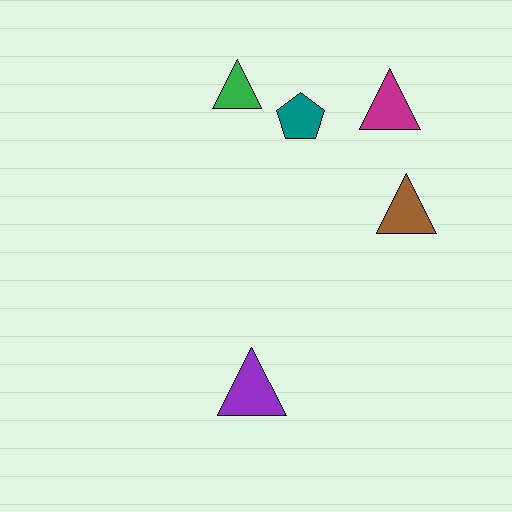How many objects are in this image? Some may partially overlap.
There are 5 objects.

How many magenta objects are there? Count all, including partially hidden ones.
There is 1 magenta object.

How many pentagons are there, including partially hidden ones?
There is 1 pentagon.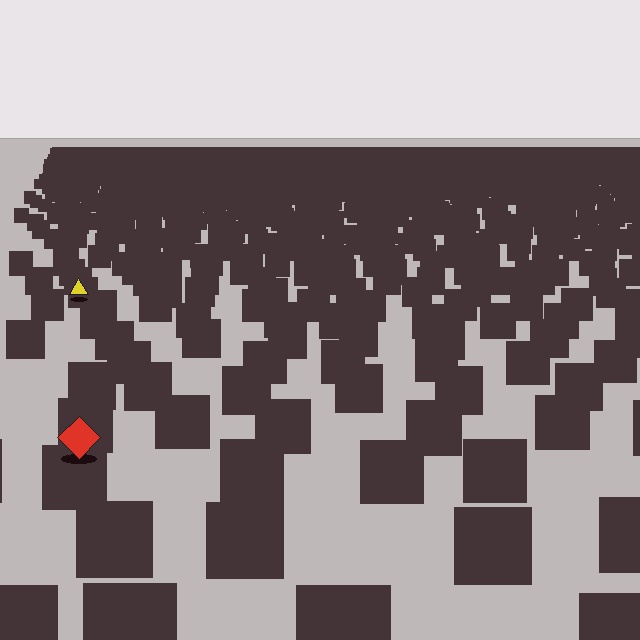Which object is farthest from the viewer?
The yellow triangle is farthest from the viewer. It appears smaller and the ground texture around it is denser.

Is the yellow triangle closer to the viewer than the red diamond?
No. The red diamond is closer — you can tell from the texture gradient: the ground texture is coarser near it.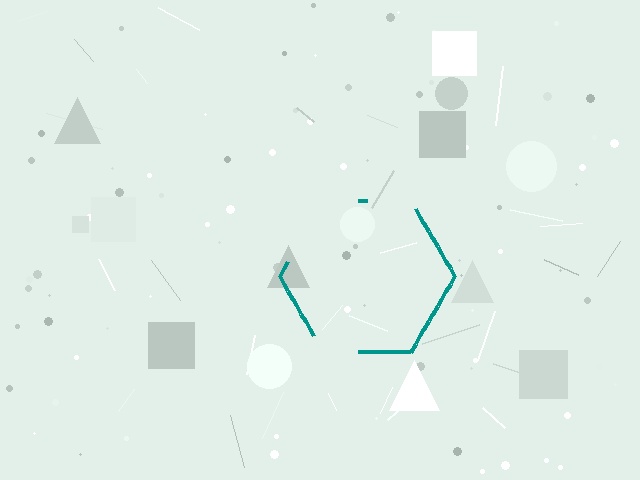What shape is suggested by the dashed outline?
The dashed outline suggests a hexagon.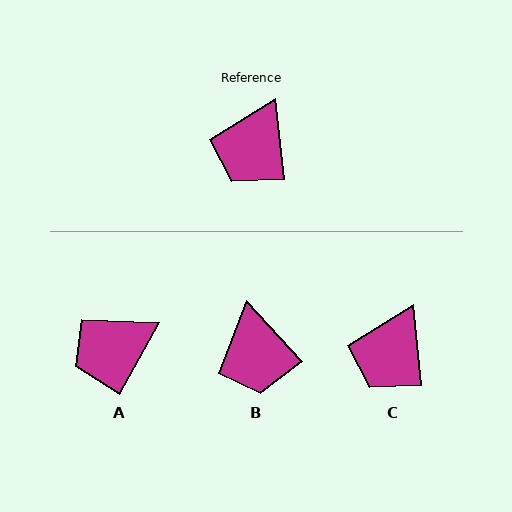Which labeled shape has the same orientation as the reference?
C.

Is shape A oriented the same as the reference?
No, it is off by about 34 degrees.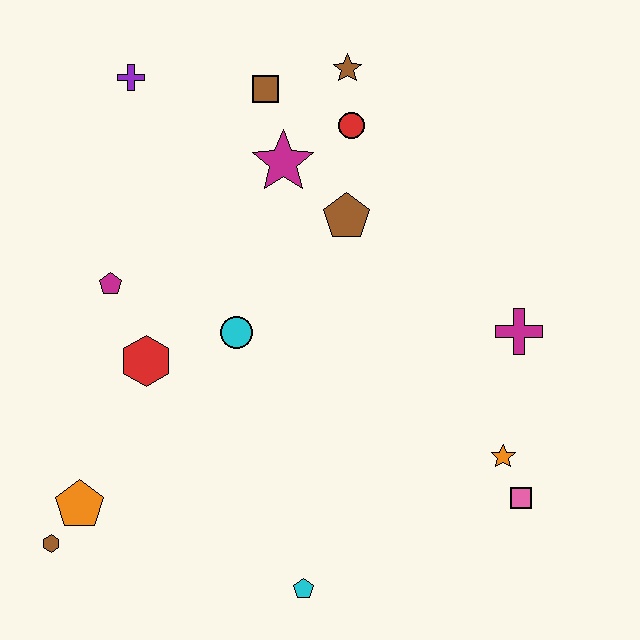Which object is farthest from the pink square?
The purple cross is farthest from the pink square.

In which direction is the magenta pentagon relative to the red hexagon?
The magenta pentagon is above the red hexagon.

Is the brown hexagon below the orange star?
Yes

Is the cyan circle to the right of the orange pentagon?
Yes